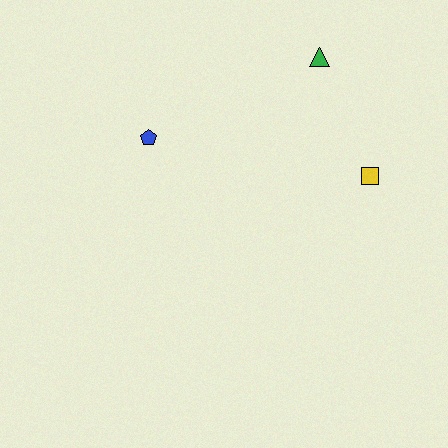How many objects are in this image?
There are 3 objects.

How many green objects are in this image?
There is 1 green object.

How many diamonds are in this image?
There are no diamonds.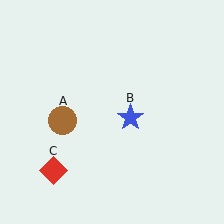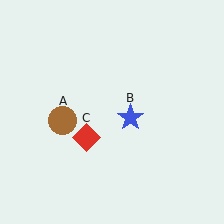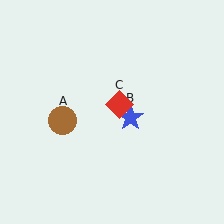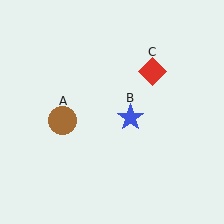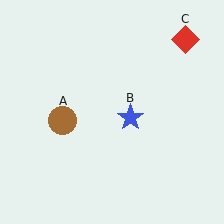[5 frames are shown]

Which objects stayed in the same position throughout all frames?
Brown circle (object A) and blue star (object B) remained stationary.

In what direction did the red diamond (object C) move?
The red diamond (object C) moved up and to the right.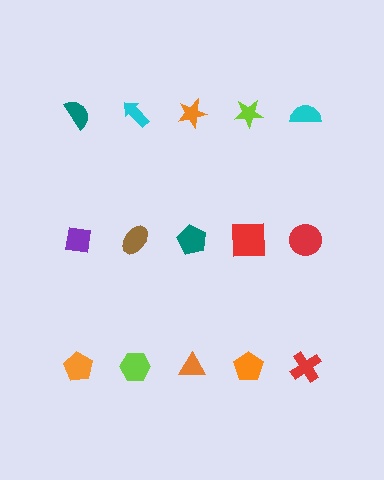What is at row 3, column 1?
An orange pentagon.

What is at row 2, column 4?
A red square.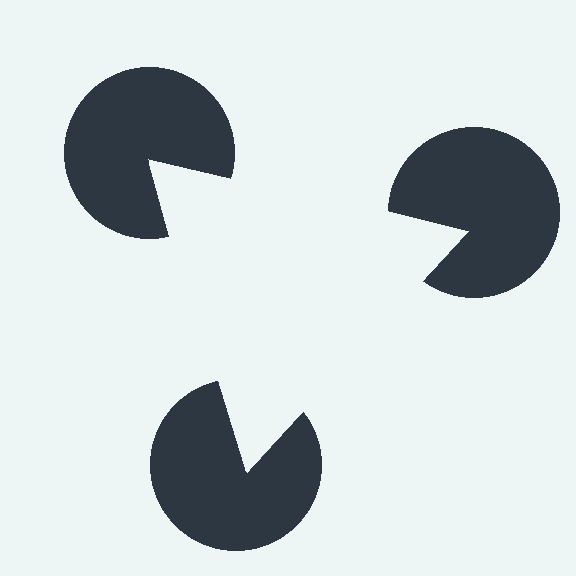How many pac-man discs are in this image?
There are 3 — one at each vertex of the illusory triangle.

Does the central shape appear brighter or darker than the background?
It typically appears slightly brighter than the background, even though no actual brightness change is drawn.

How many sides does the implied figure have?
3 sides.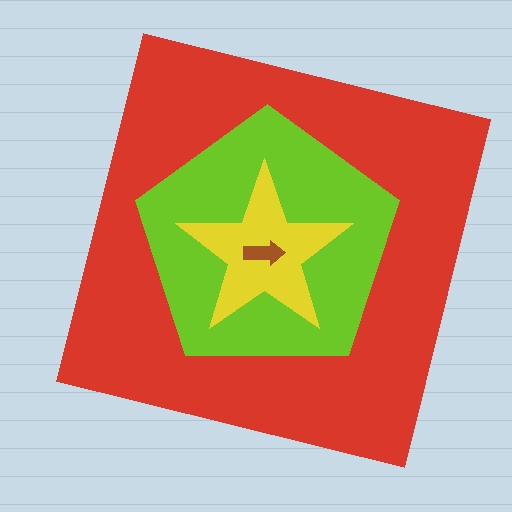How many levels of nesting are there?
4.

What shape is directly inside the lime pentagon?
The yellow star.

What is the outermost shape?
The red square.